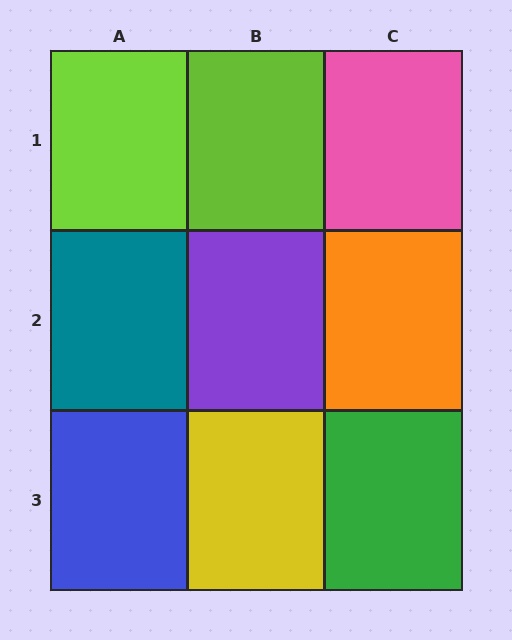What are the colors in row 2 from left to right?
Teal, purple, orange.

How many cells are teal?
1 cell is teal.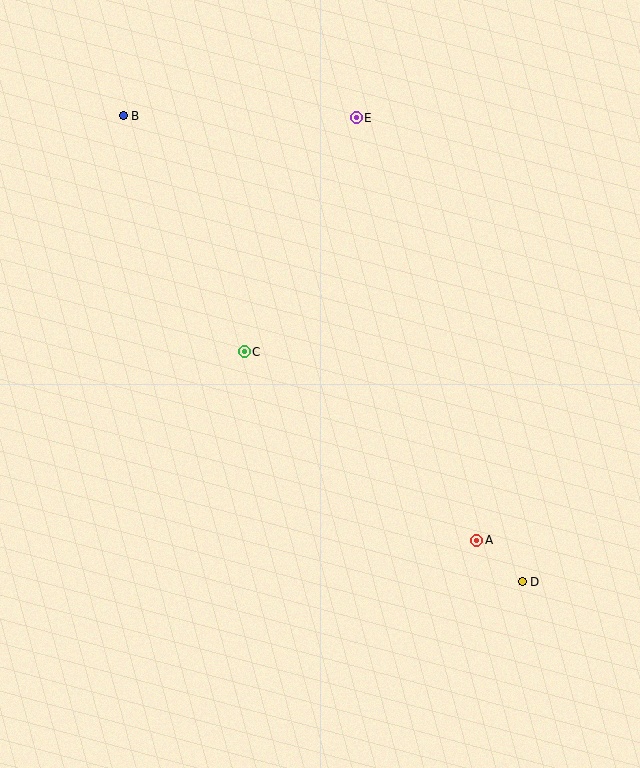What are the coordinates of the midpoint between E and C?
The midpoint between E and C is at (300, 235).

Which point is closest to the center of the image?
Point C at (244, 352) is closest to the center.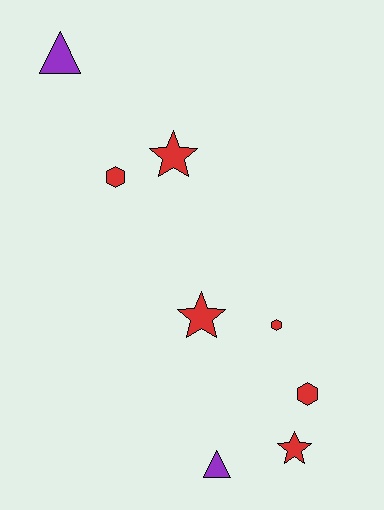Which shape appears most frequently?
Star, with 3 objects.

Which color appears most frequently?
Red, with 6 objects.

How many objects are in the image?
There are 8 objects.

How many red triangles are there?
There are no red triangles.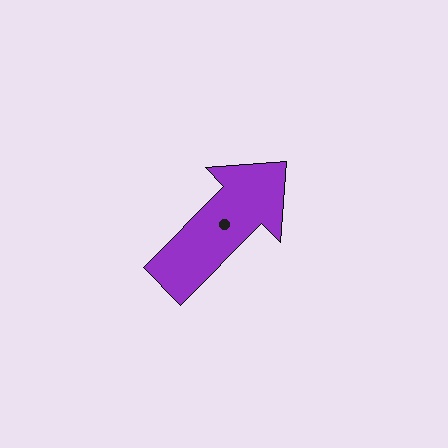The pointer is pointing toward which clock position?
Roughly 1 o'clock.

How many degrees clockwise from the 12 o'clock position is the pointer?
Approximately 45 degrees.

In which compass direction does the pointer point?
Northeast.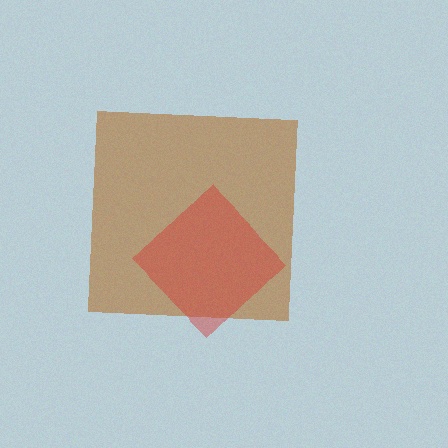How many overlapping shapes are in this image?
There are 2 overlapping shapes in the image.